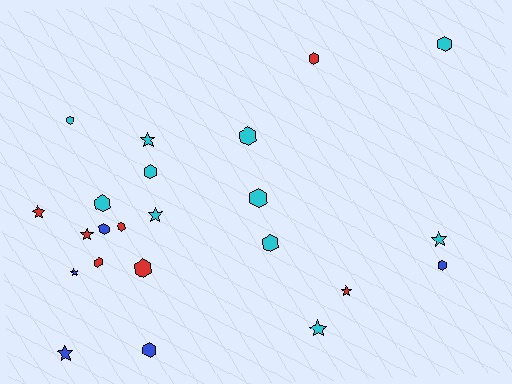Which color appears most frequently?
Cyan, with 11 objects.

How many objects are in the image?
There are 23 objects.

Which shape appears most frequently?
Hexagon, with 14 objects.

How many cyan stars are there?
There are 4 cyan stars.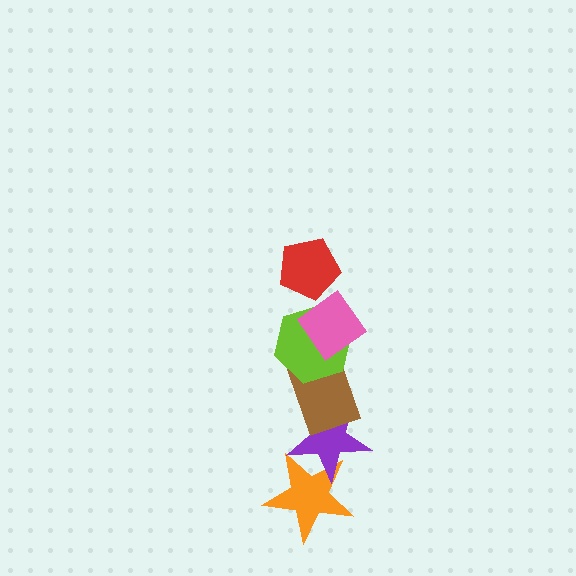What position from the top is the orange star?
The orange star is 6th from the top.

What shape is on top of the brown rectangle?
The lime hexagon is on top of the brown rectangle.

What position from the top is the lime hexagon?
The lime hexagon is 3rd from the top.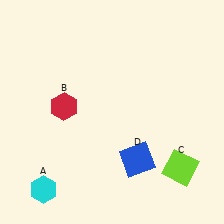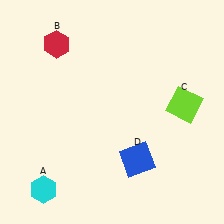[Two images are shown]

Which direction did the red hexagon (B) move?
The red hexagon (B) moved up.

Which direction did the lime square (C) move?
The lime square (C) moved up.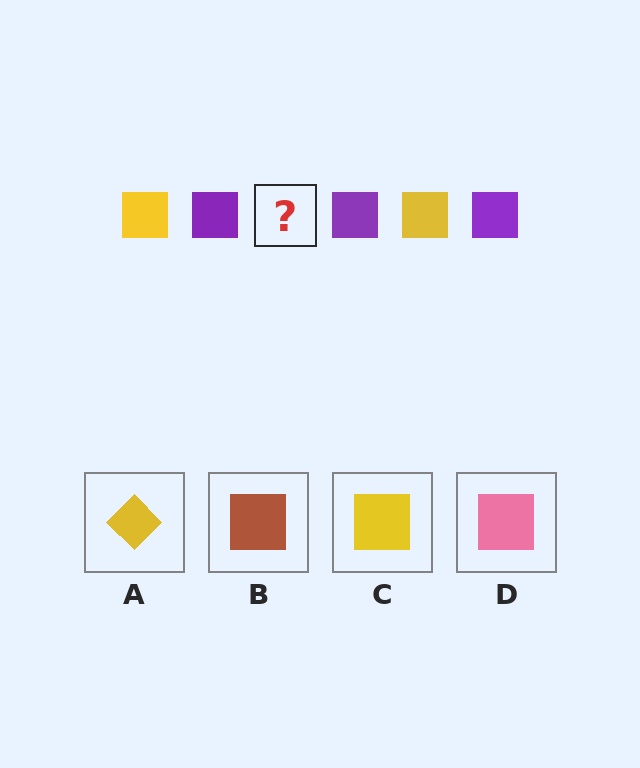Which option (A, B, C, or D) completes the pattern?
C.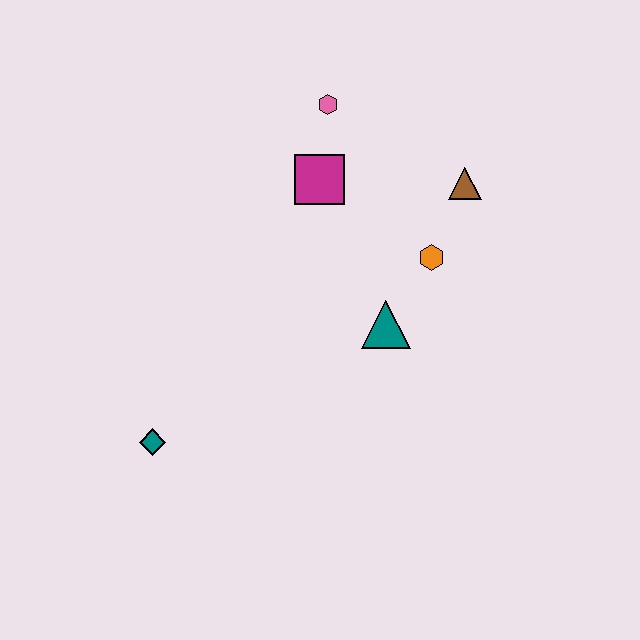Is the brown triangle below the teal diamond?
No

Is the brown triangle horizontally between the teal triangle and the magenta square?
No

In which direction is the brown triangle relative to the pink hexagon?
The brown triangle is to the right of the pink hexagon.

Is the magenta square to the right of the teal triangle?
No